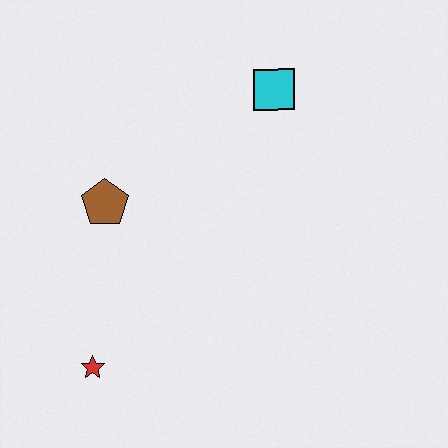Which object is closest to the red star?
The brown pentagon is closest to the red star.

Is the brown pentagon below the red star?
No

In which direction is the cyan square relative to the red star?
The cyan square is above the red star.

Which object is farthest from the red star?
The cyan square is farthest from the red star.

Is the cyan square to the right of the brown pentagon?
Yes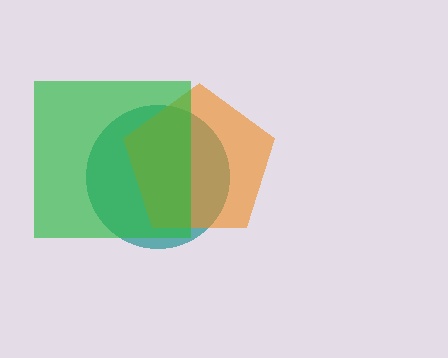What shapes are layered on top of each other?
The layered shapes are: a teal circle, an orange pentagon, a green square.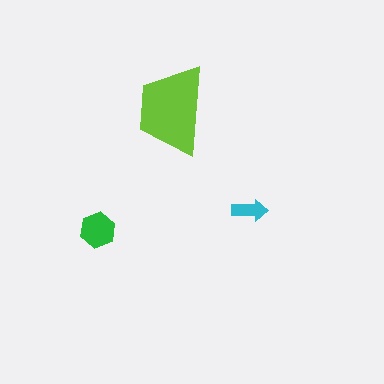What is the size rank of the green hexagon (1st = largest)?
2nd.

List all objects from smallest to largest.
The cyan arrow, the green hexagon, the lime trapezoid.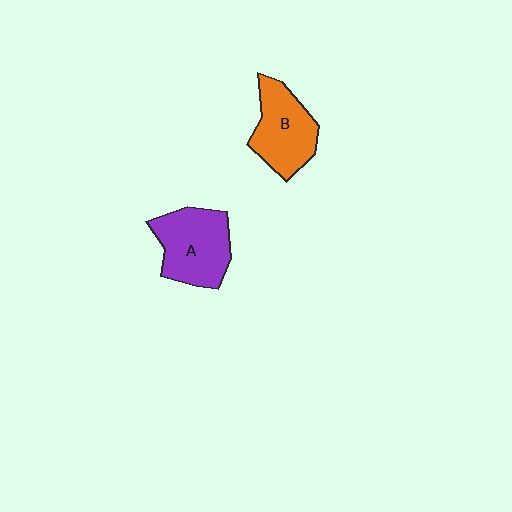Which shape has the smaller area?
Shape B (orange).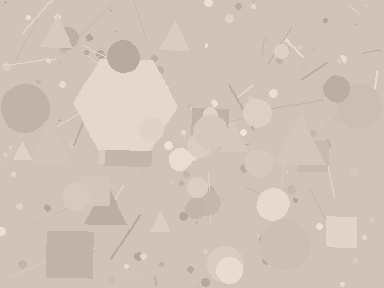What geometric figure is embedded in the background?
A hexagon is embedded in the background.